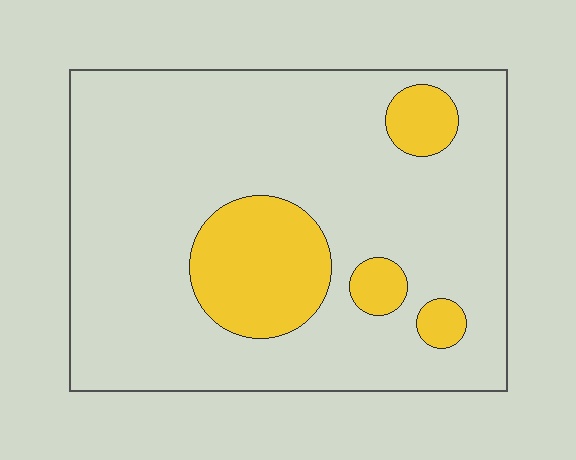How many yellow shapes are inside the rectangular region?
4.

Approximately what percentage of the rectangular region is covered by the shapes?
Approximately 20%.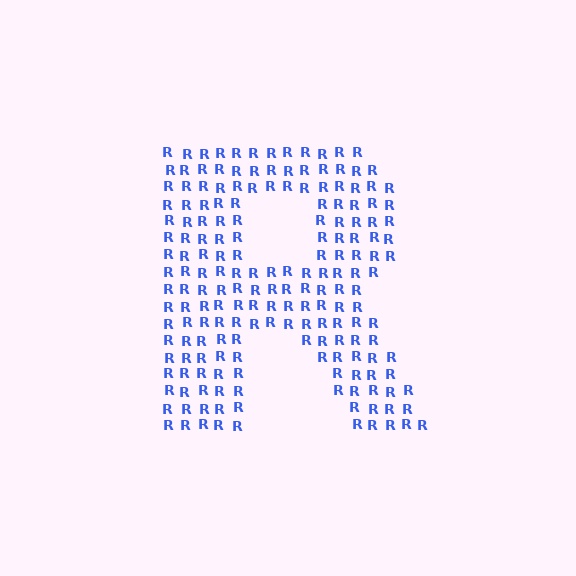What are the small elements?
The small elements are letter R's.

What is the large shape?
The large shape is the letter R.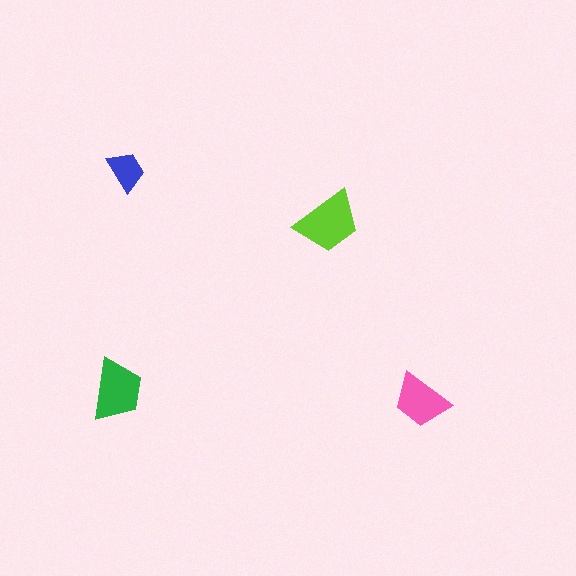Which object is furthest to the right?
The pink trapezoid is rightmost.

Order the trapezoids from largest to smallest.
the lime one, the green one, the pink one, the blue one.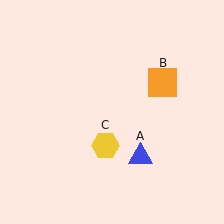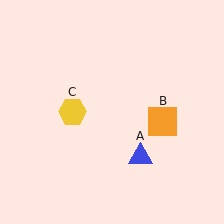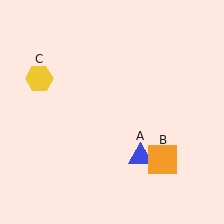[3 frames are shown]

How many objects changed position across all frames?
2 objects changed position: orange square (object B), yellow hexagon (object C).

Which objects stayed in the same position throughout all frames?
Blue triangle (object A) remained stationary.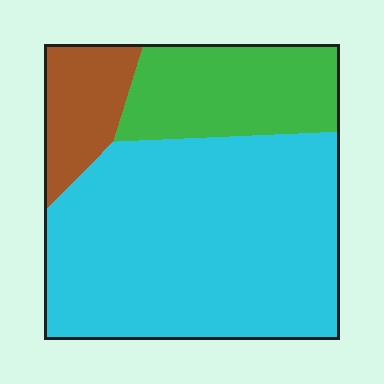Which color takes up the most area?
Cyan, at roughly 65%.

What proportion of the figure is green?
Green takes up about one fifth (1/5) of the figure.